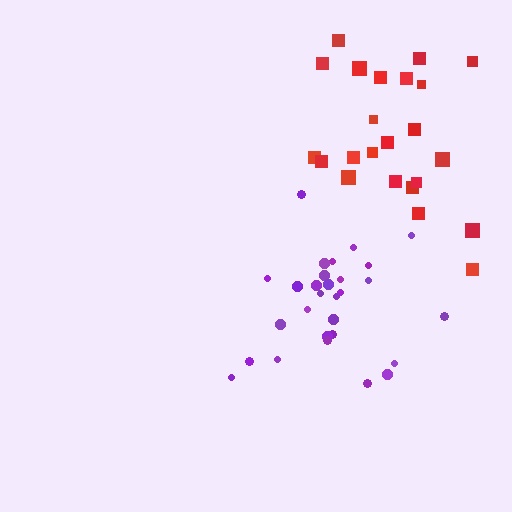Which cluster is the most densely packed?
Purple.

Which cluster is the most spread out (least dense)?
Red.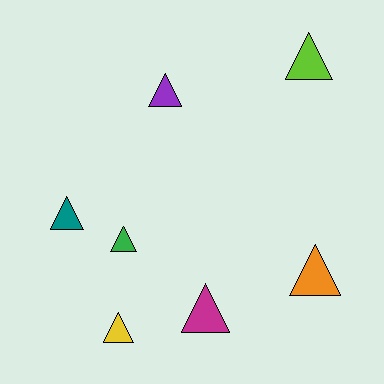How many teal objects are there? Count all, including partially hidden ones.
There is 1 teal object.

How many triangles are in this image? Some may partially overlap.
There are 7 triangles.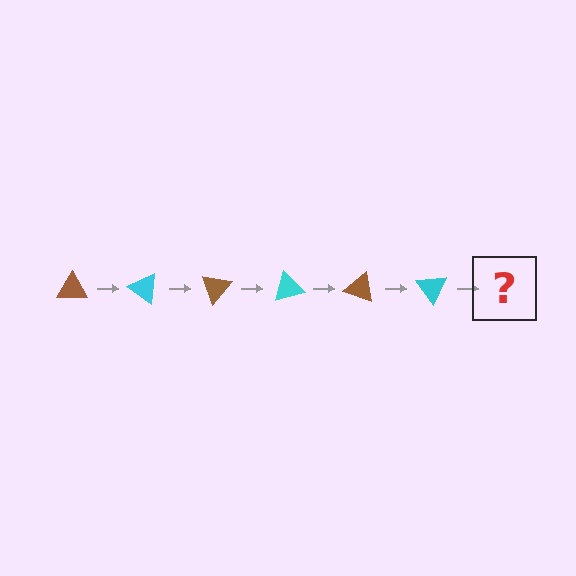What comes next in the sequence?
The next element should be a brown triangle, rotated 210 degrees from the start.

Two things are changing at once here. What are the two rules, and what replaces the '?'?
The two rules are that it rotates 35 degrees each step and the color cycles through brown and cyan. The '?' should be a brown triangle, rotated 210 degrees from the start.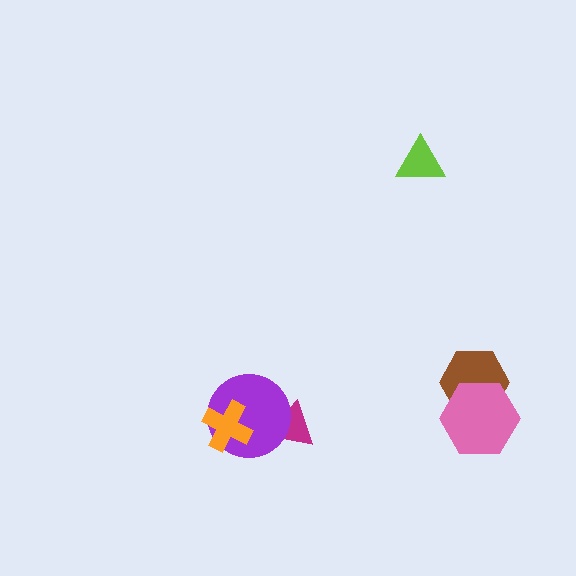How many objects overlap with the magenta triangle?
1 object overlaps with the magenta triangle.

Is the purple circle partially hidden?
Yes, it is partially covered by another shape.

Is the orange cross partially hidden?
No, no other shape covers it.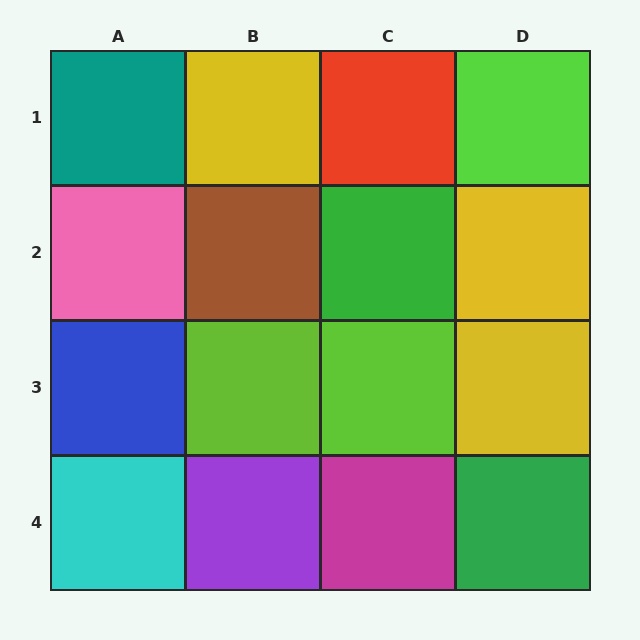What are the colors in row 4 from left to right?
Cyan, purple, magenta, green.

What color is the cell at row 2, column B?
Brown.